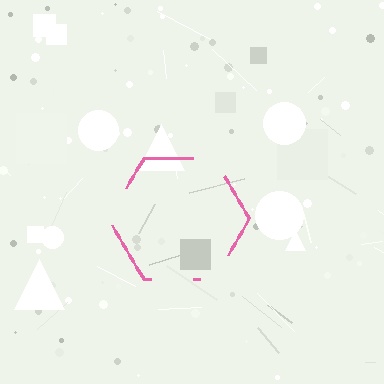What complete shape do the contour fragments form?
The contour fragments form a hexagon.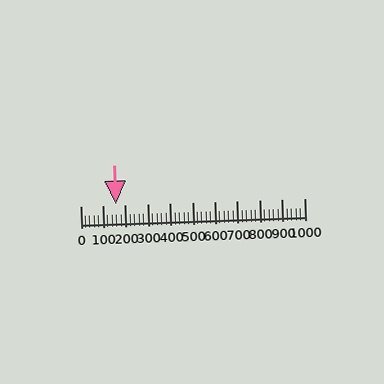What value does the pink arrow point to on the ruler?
The pink arrow points to approximately 160.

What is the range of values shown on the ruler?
The ruler shows values from 0 to 1000.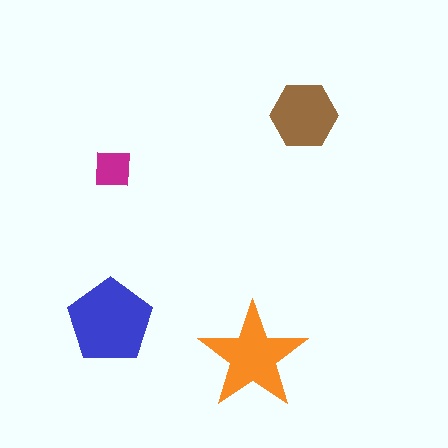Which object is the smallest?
The magenta square.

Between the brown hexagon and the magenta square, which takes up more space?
The brown hexagon.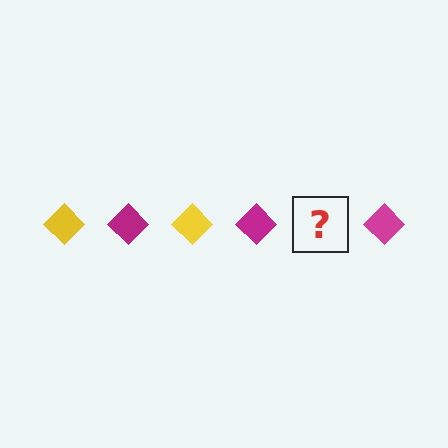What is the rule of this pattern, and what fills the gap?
The rule is that the pattern cycles through yellow, magenta diamonds. The gap should be filled with a yellow diamond.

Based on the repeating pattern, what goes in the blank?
The blank should be a yellow diamond.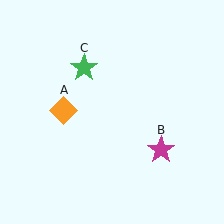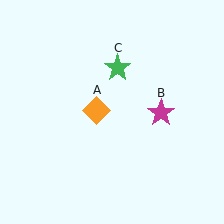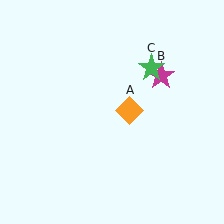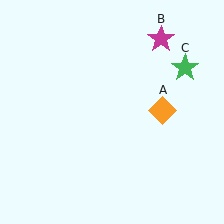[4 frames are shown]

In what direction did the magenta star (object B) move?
The magenta star (object B) moved up.